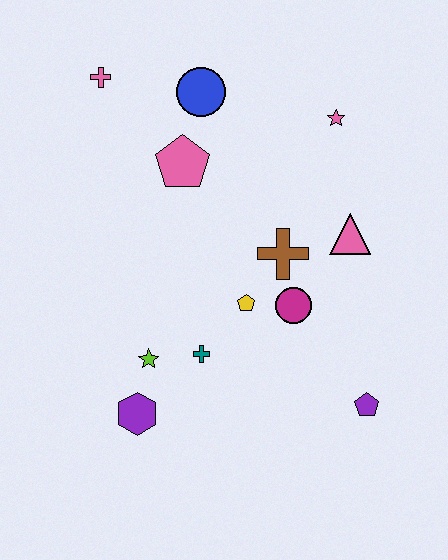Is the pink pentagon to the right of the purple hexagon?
Yes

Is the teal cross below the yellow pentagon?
Yes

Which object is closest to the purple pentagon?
The magenta circle is closest to the purple pentagon.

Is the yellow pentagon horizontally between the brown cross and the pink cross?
Yes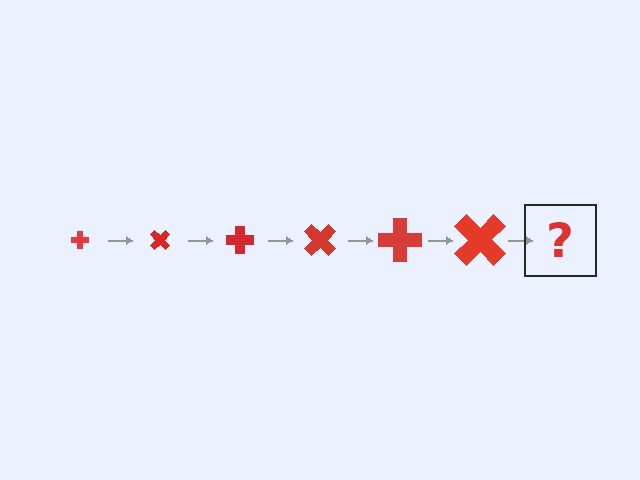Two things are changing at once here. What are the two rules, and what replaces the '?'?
The two rules are that the cross grows larger each step and it rotates 45 degrees each step. The '?' should be a cross, larger than the previous one and rotated 270 degrees from the start.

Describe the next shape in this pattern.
It should be a cross, larger than the previous one and rotated 270 degrees from the start.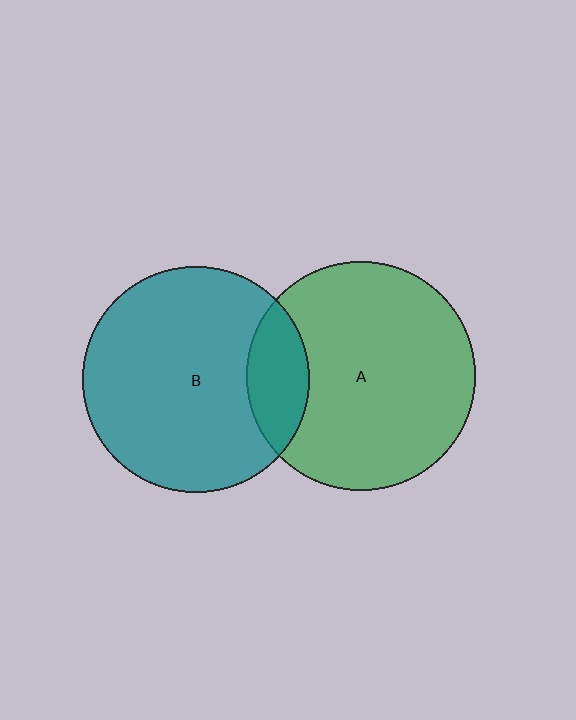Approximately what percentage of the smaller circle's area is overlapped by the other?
Approximately 15%.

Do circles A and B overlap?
Yes.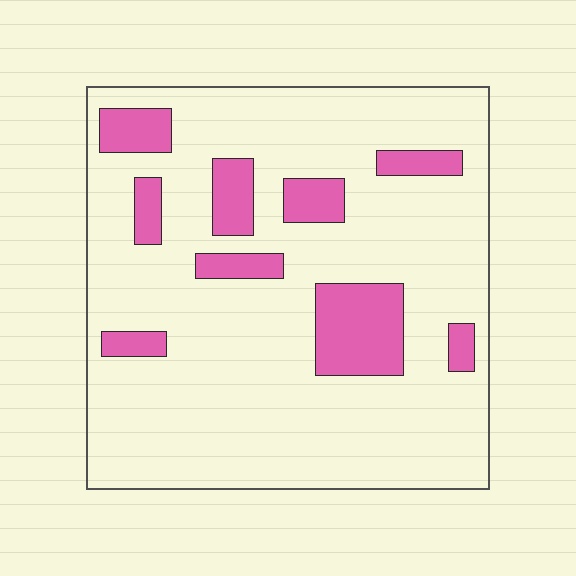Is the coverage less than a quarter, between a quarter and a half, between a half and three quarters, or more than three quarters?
Less than a quarter.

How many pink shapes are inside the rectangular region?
9.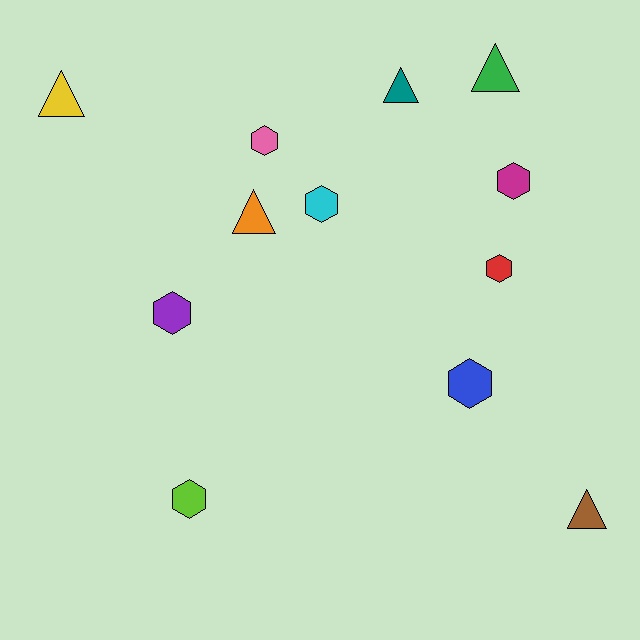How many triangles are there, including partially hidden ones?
There are 5 triangles.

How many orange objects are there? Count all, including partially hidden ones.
There is 1 orange object.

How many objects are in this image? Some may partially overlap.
There are 12 objects.